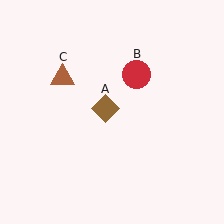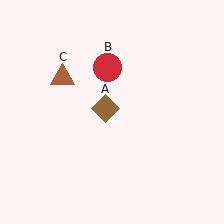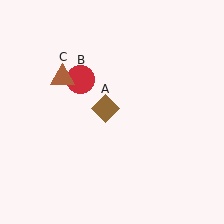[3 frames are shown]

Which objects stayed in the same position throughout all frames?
Brown diamond (object A) and brown triangle (object C) remained stationary.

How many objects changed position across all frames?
1 object changed position: red circle (object B).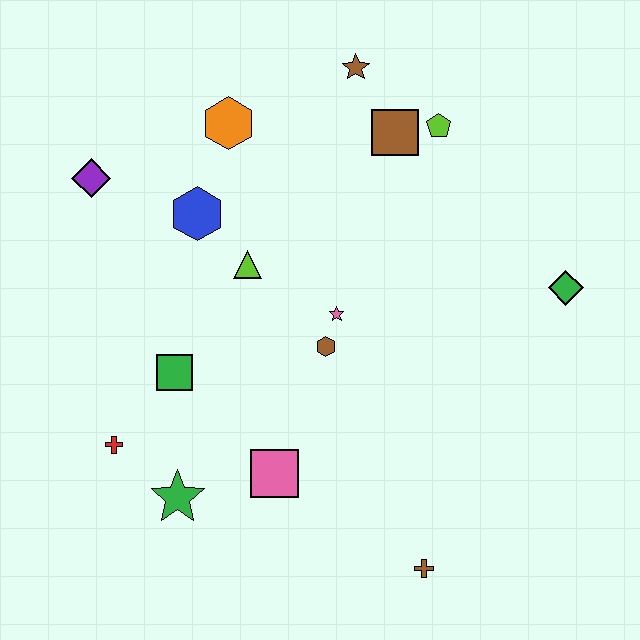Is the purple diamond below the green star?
No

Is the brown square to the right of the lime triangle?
Yes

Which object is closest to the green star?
The red cross is closest to the green star.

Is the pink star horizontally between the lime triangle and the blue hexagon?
No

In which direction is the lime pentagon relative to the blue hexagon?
The lime pentagon is to the right of the blue hexagon.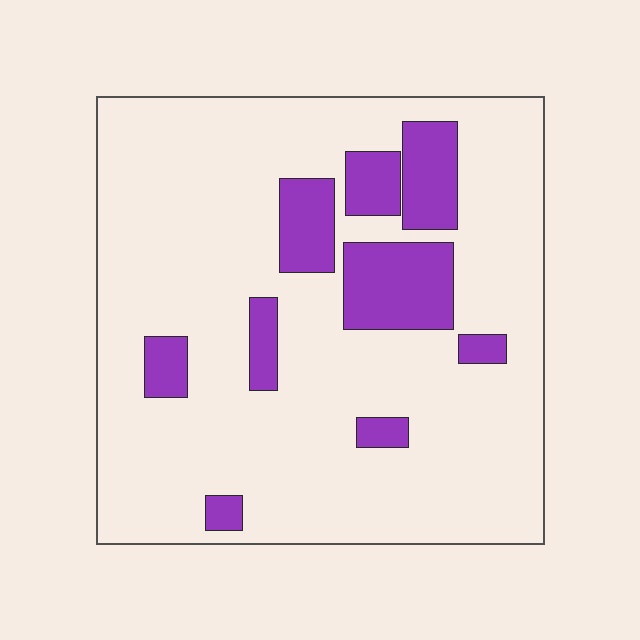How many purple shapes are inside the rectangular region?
9.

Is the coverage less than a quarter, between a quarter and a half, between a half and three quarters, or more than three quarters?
Less than a quarter.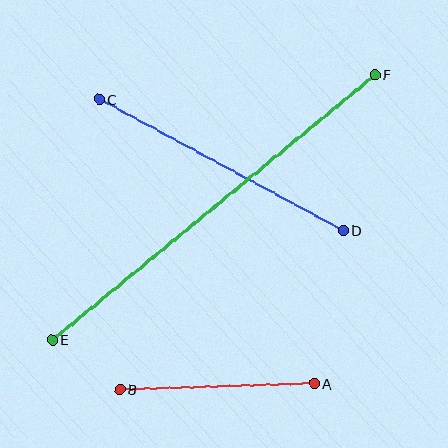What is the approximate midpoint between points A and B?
The midpoint is at approximately (217, 386) pixels.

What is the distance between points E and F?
The distance is approximately 418 pixels.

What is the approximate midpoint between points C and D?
The midpoint is at approximately (221, 165) pixels.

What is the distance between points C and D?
The distance is approximately 277 pixels.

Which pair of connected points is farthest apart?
Points E and F are farthest apart.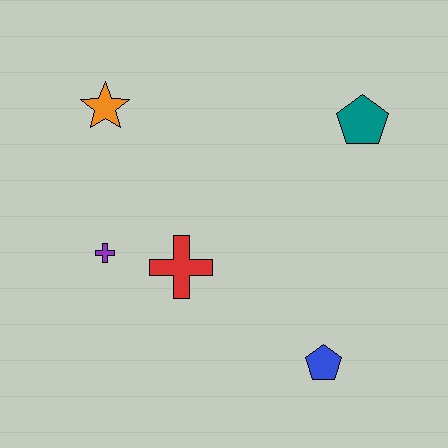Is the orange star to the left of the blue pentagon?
Yes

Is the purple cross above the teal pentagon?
No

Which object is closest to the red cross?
The purple cross is closest to the red cross.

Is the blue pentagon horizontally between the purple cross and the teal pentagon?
Yes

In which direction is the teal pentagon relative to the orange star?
The teal pentagon is to the right of the orange star.